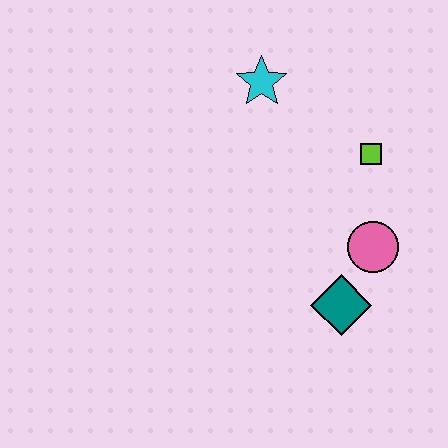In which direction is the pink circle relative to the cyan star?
The pink circle is below the cyan star.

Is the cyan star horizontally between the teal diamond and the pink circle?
No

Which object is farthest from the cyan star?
The teal diamond is farthest from the cyan star.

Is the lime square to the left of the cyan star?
No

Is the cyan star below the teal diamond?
No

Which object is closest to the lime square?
The pink circle is closest to the lime square.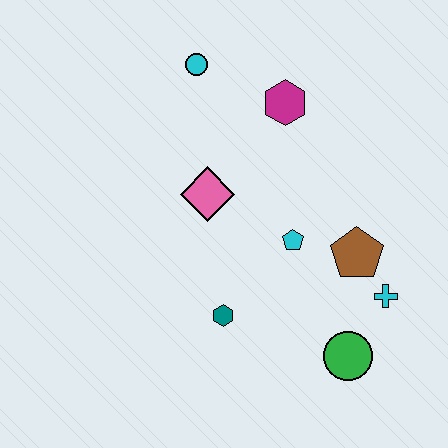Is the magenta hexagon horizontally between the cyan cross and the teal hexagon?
Yes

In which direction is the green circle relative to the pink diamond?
The green circle is below the pink diamond.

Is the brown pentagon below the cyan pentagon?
Yes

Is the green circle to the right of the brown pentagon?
No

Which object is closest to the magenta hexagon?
The cyan circle is closest to the magenta hexagon.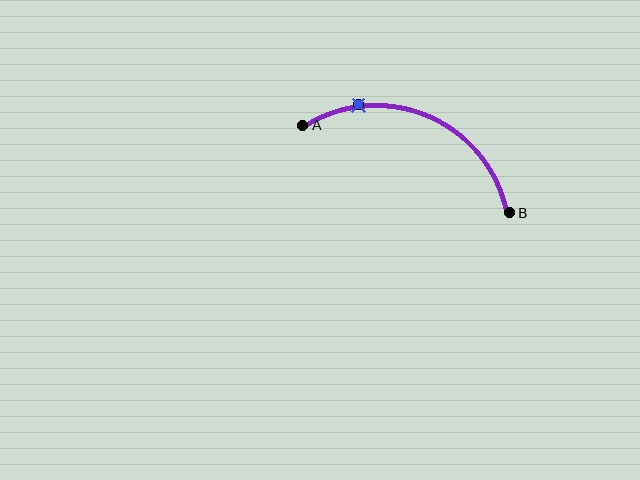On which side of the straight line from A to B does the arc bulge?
The arc bulges above the straight line connecting A and B.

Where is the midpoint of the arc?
The arc midpoint is the point on the curve farthest from the straight line joining A and B. It sits above that line.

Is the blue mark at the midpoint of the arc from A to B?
No. The blue mark lies on the arc but is closer to endpoint A. The arc midpoint would be at the point on the curve equidistant along the arc from both A and B.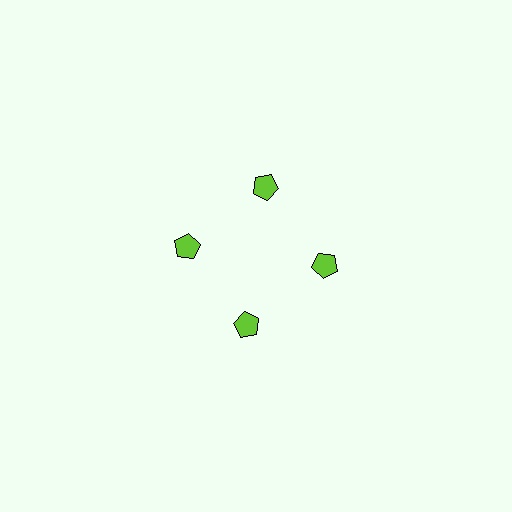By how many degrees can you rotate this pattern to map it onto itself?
The pattern maps onto itself every 90 degrees of rotation.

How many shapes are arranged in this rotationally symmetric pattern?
There are 4 shapes, arranged in 4 groups of 1.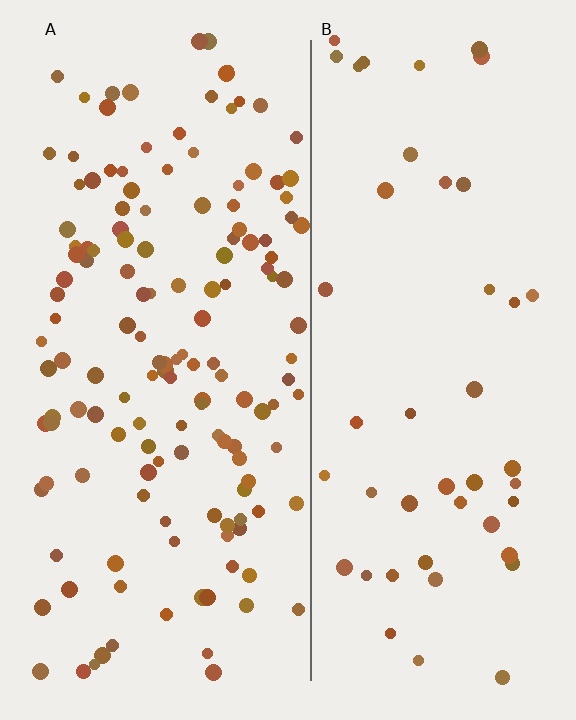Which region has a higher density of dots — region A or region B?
A (the left).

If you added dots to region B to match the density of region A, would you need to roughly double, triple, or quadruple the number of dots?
Approximately triple.